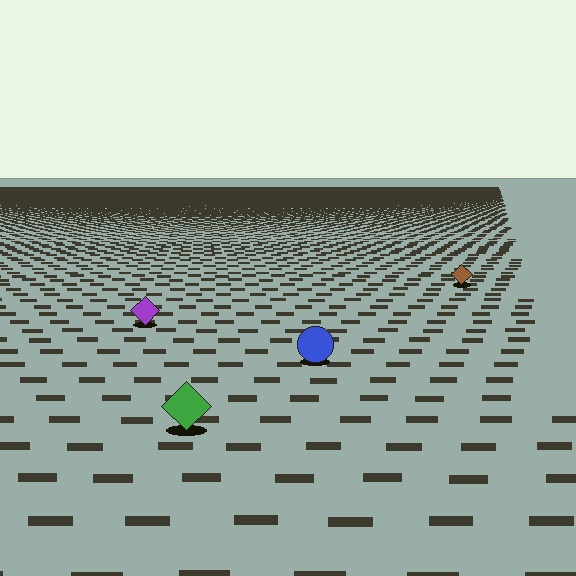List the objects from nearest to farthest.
From nearest to farthest: the green diamond, the blue circle, the purple diamond, the brown diamond.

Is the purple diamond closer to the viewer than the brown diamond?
Yes. The purple diamond is closer — you can tell from the texture gradient: the ground texture is coarser near it.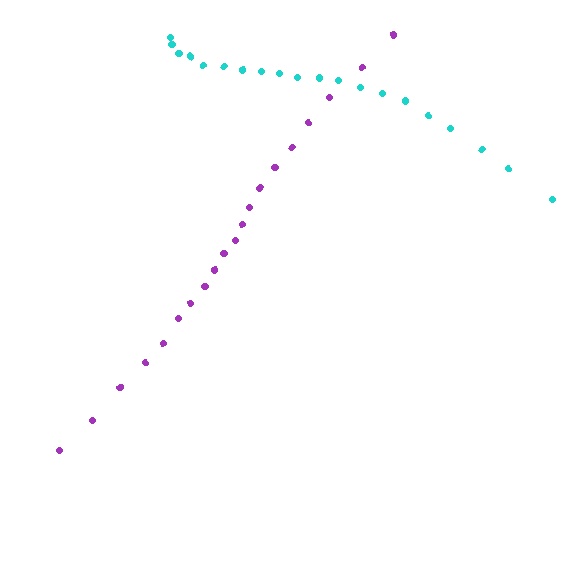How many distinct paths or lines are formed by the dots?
There are 2 distinct paths.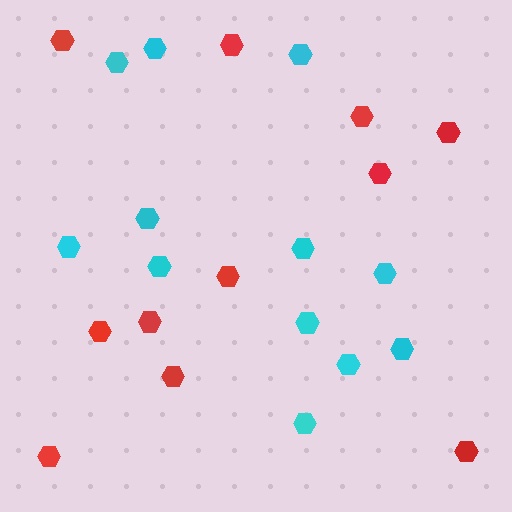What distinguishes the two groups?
There are 2 groups: one group of red hexagons (11) and one group of cyan hexagons (12).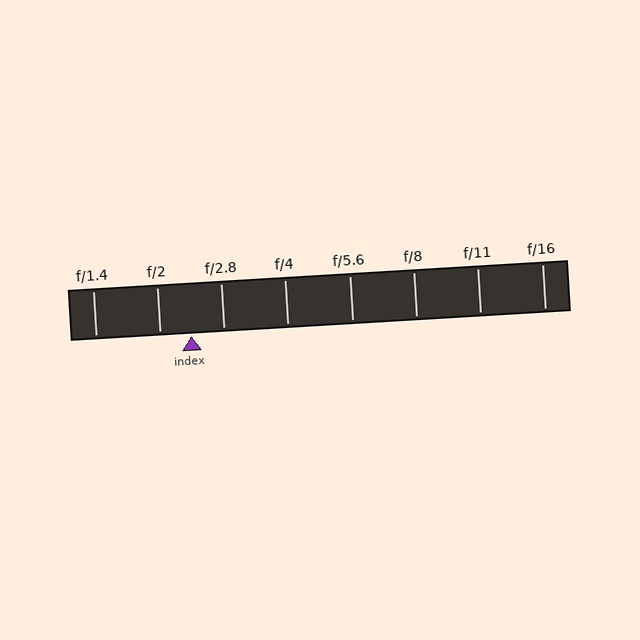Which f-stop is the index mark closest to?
The index mark is closest to f/2.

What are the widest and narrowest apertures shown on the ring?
The widest aperture shown is f/1.4 and the narrowest is f/16.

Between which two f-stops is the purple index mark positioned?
The index mark is between f/2 and f/2.8.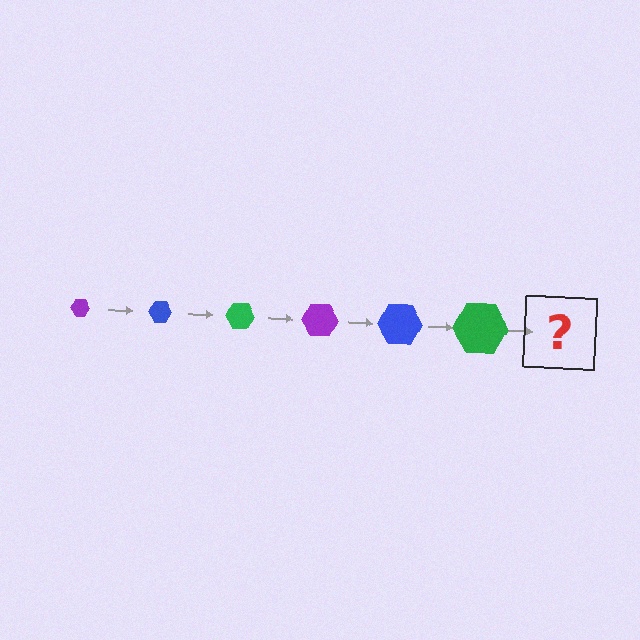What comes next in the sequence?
The next element should be a purple hexagon, larger than the previous one.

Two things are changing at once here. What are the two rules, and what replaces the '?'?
The two rules are that the hexagon grows larger each step and the color cycles through purple, blue, and green. The '?' should be a purple hexagon, larger than the previous one.